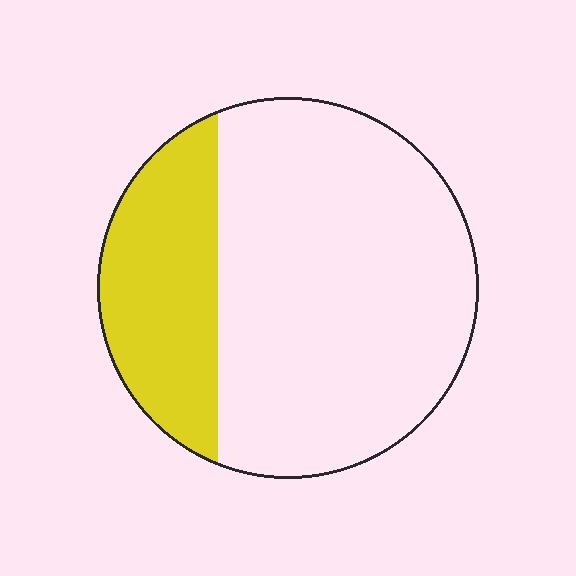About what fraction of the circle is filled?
About one quarter (1/4).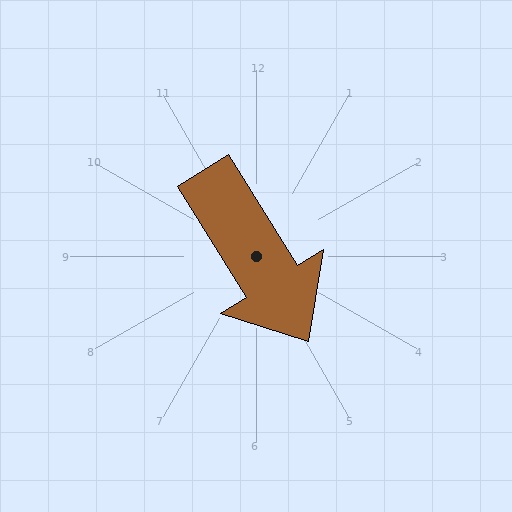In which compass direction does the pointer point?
Southeast.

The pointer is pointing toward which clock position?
Roughly 5 o'clock.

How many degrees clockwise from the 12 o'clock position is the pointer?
Approximately 148 degrees.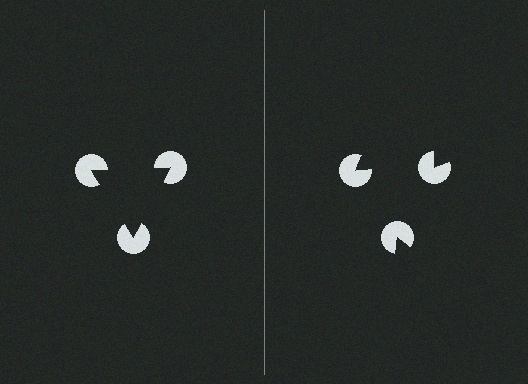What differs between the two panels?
The pac-man discs are positioned identically on both sides; only the wedge orientations differ. On the left they align to a triangle; on the right they are misaligned.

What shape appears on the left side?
An illusory triangle.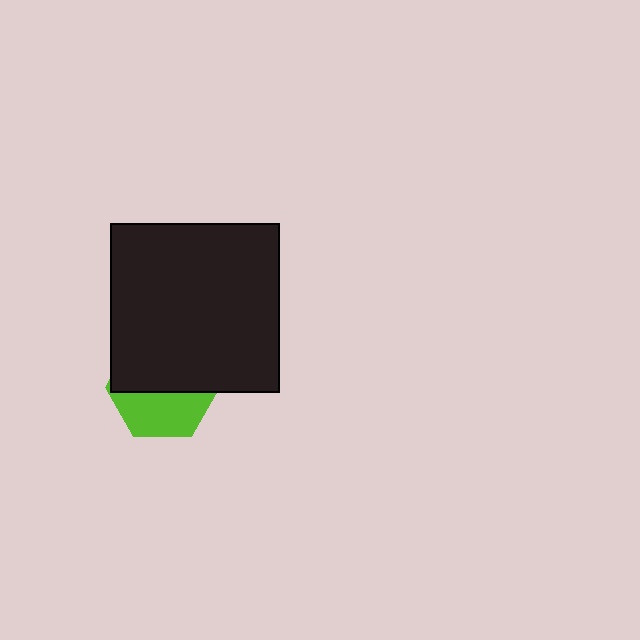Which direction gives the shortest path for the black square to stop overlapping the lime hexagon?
Moving up gives the shortest separation.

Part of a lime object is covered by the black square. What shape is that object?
It is a hexagon.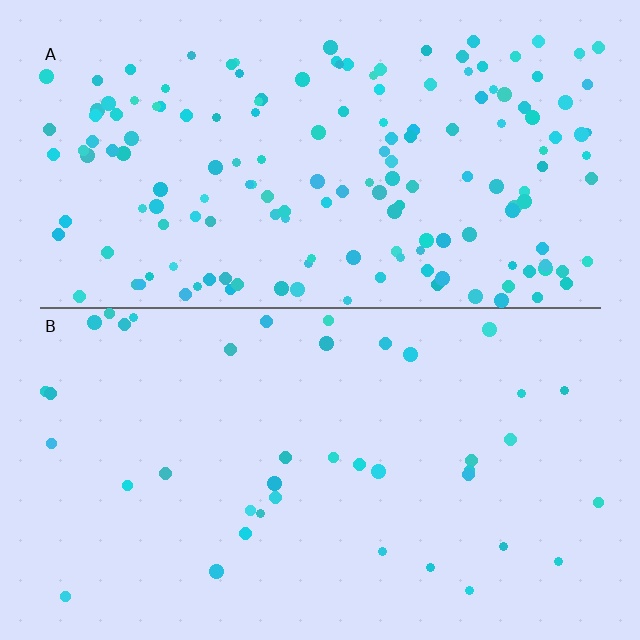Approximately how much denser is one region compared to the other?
Approximately 4.0× — region A over region B.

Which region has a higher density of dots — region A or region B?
A (the top).